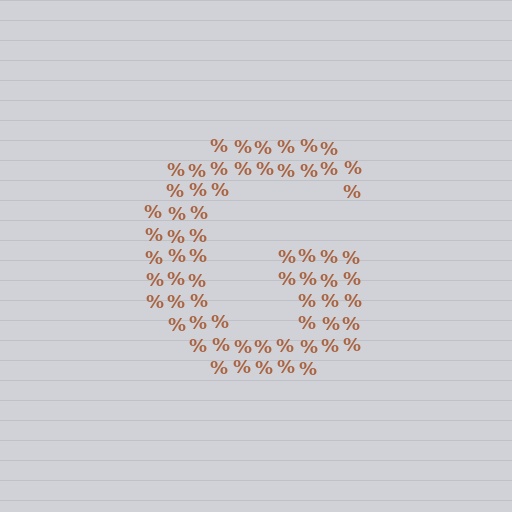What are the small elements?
The small elements are percent signs.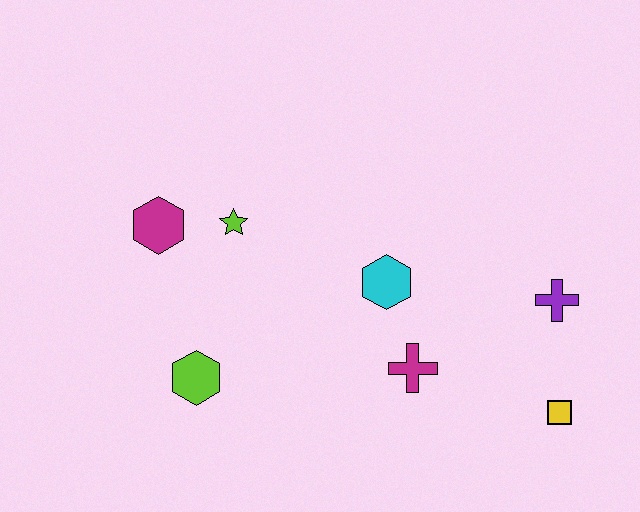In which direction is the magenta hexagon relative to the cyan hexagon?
The magenta hexagon is to the left of the cyan hexagon.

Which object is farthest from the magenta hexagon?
The yellow square is farthest from the magenta hexagon.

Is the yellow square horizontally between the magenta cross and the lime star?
No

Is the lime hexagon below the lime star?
Yes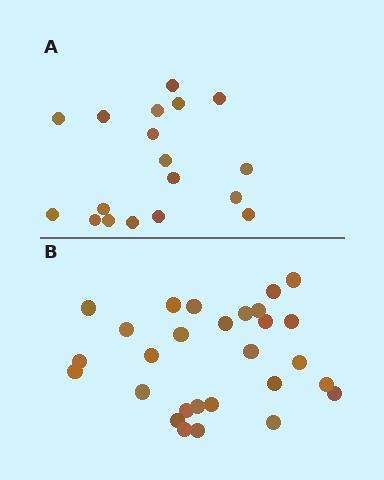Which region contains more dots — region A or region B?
Region B (the bottom region) has more dots.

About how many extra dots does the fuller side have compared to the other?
Region B has roughly 10 or so more dots than region A.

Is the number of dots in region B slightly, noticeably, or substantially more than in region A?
Region B has substantially more. The ratio is roughly 1.6 to 1.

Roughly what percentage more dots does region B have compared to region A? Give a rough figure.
About 55% more.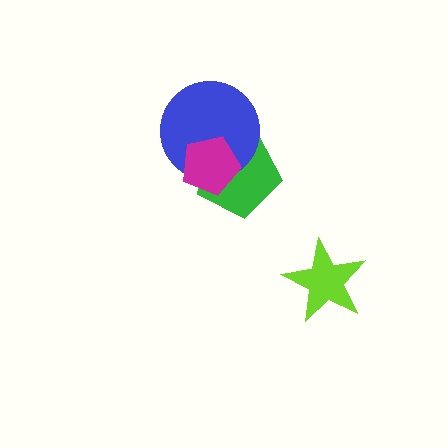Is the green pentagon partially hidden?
Yes, it is partially covered by another shape.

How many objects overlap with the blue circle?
2 objects overlap with the blue circle.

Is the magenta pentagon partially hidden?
No, no other shape covers it.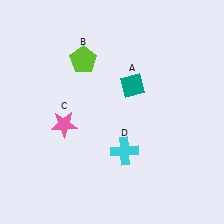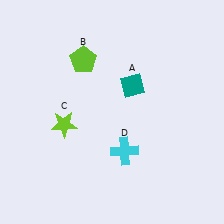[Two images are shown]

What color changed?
The star (C) changed from pink in Image 1 to lime in Image 2.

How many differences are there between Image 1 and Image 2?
There is 1 difference between the two images.